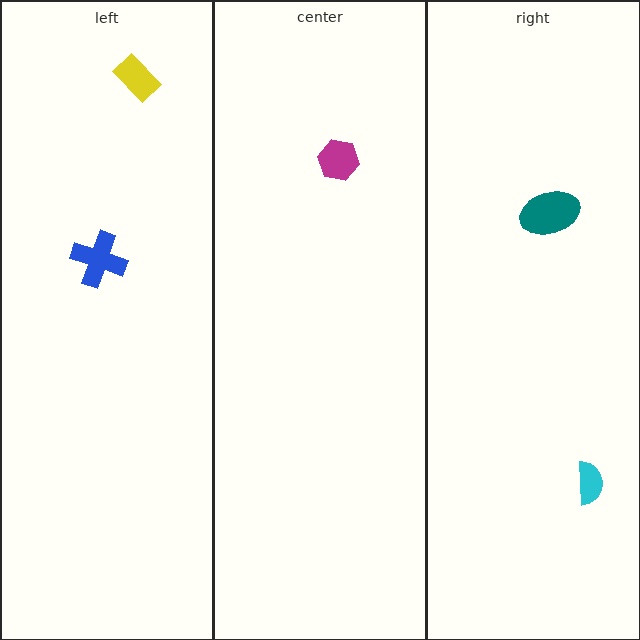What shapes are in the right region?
The teal ellipse, the cyan semicircle.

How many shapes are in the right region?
2.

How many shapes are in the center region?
1.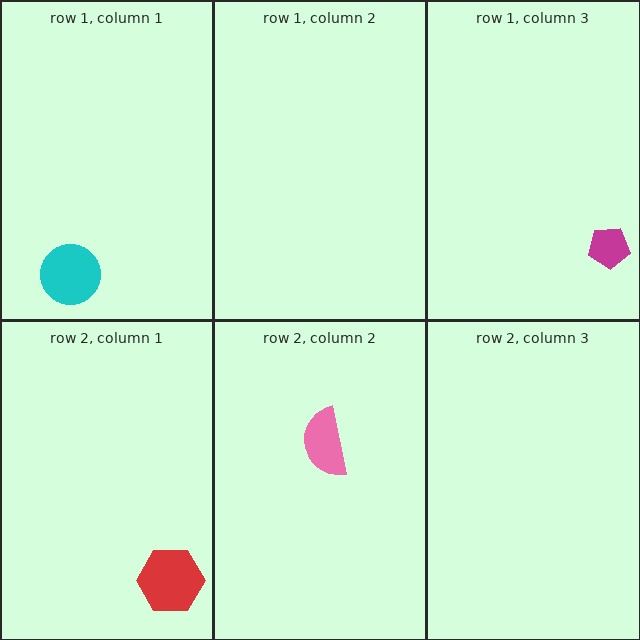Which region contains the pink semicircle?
The row 2, column 2 region.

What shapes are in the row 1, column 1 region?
The cyan circle.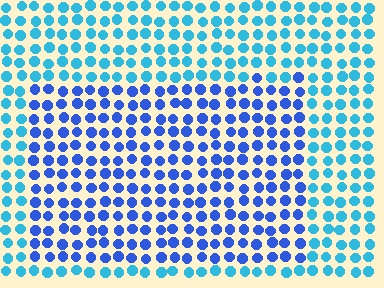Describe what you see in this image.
The image is filled with small cyan elements in a uniform arrangement. A rectangle-shaped region is visible where the elements are tinted to a slightly different hue, forming a subtle color boundary.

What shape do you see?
I see a rectangle.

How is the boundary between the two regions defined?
The boundary is defined purely by a slight shift in hue (about 33 degrees). Spacing, size, and orientation are identical on both sides.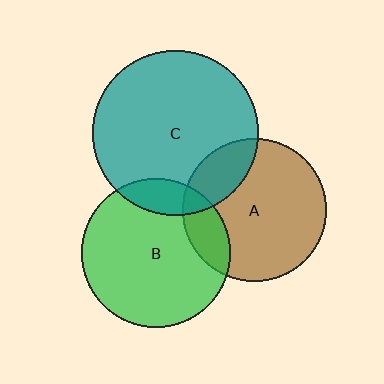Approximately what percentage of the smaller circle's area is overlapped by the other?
Approximately 20%.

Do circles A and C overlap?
Yes.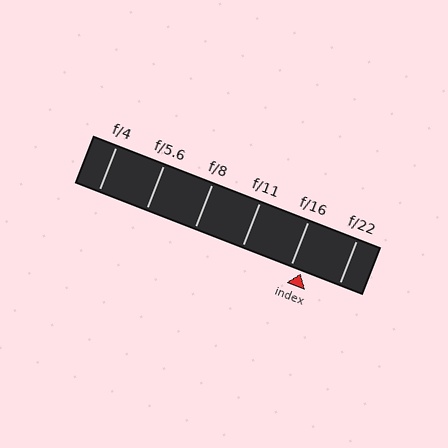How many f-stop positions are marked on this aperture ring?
There are 6 f-stop positions marked.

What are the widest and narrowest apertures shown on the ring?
The widest aperture shown is f/4 and the narrowest is f/22.